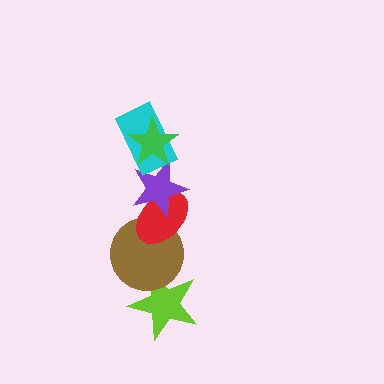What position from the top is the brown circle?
The brown circle is 5th from the top.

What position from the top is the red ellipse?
The red ellipse is 4th from the top.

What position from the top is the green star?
The green star is 1st from the top.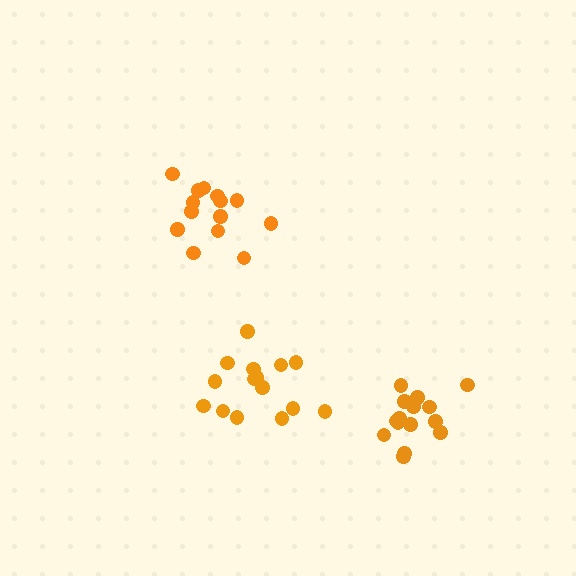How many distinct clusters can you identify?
There are 3 distinct clusters.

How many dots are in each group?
Group 1: 15 dots, Group 2: 15 dots, Group 3: 14 dots (44 total).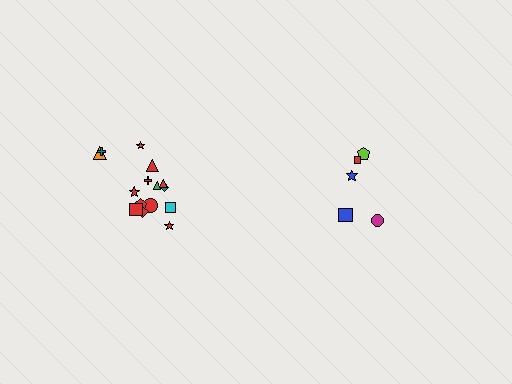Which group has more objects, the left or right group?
The left group.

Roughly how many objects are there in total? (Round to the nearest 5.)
Roughly 20 objects in total.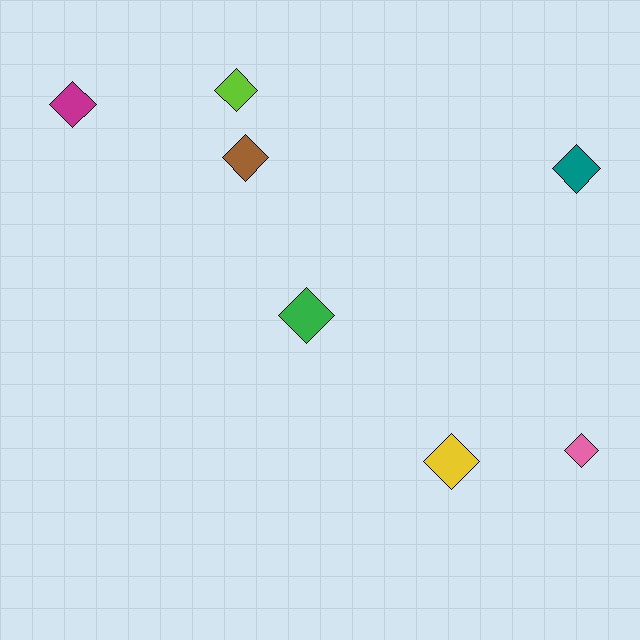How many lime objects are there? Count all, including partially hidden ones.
There is 1 lime object.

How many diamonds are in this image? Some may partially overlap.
There are 7 diamonds.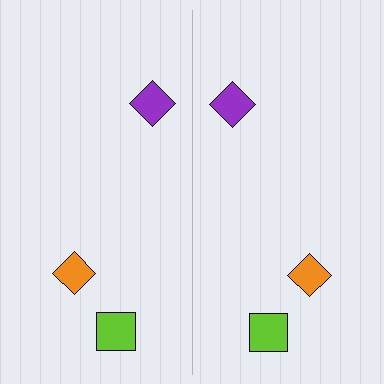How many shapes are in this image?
There are 6 shapes in this image.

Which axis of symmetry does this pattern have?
The pattern has a vertical axis of symmetry running through the center of the image.